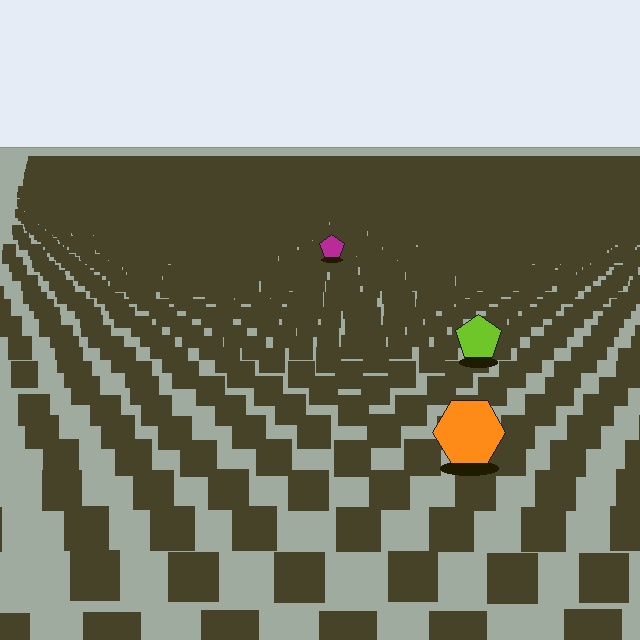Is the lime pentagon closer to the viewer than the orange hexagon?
No. The orange hexagon is closer — you can tell from the texture gradient: the ground texture is coarser near it.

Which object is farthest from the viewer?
The magenta pentagon is farthest from the viewer. It appears smaller and the ground texture around it is denser.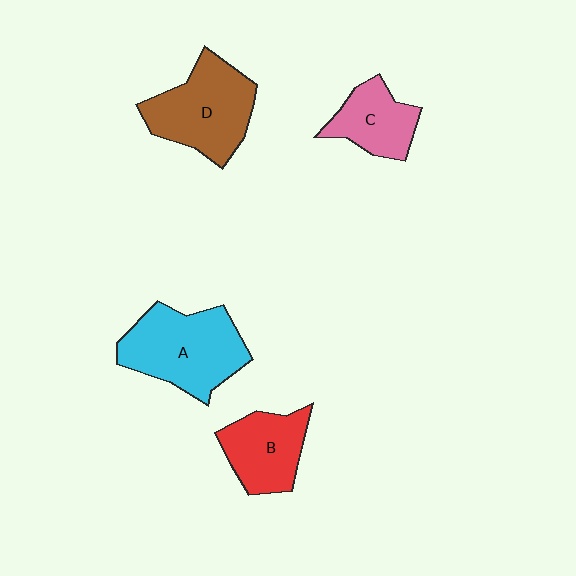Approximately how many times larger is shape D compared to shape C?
Approximately 1.6 times.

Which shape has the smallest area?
Shape C (pink).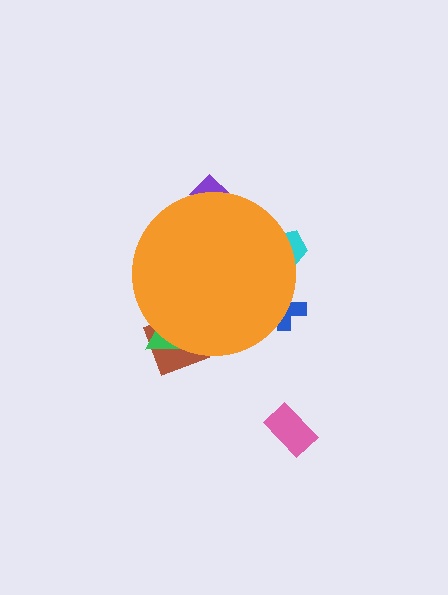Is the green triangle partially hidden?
Yes, the green triangle is partially hidden behind the orange circle.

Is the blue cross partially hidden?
Yes, the blue cross is partially hidden behind the orange circle.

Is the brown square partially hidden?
Yes, the brown square is partially hidden behind the orange circle.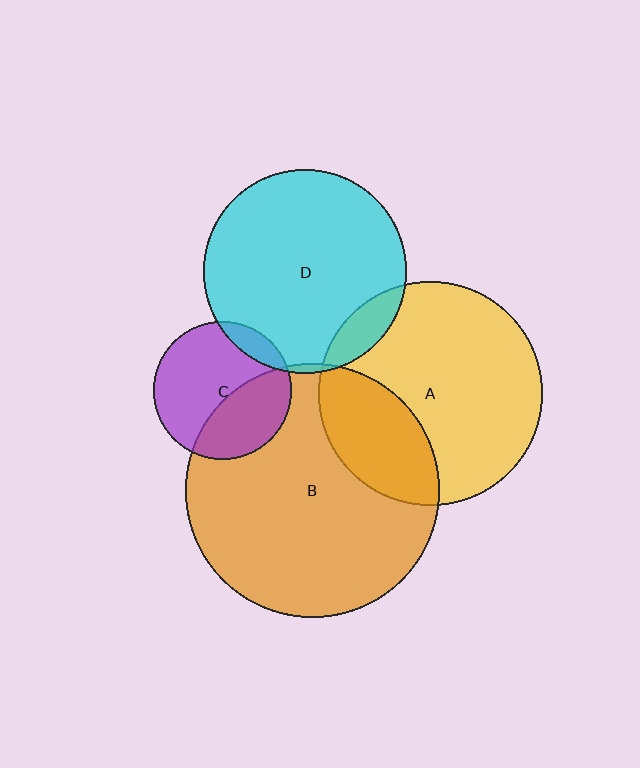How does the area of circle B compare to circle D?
Approximately 1.6 times.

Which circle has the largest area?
Circle B (orange).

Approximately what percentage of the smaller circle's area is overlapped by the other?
Approximately 10%.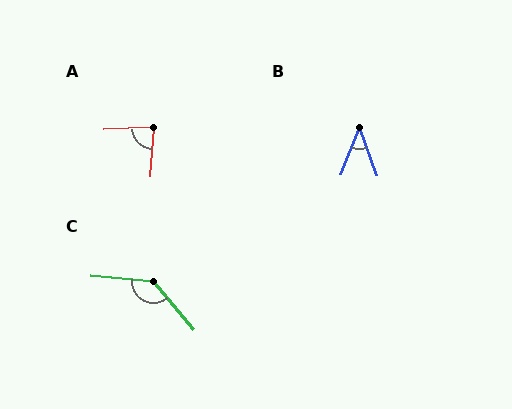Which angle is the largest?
C, at approximately 136 degrees.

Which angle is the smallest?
B, at approximately 42 degrees.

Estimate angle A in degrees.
Approximately 82 degrees.